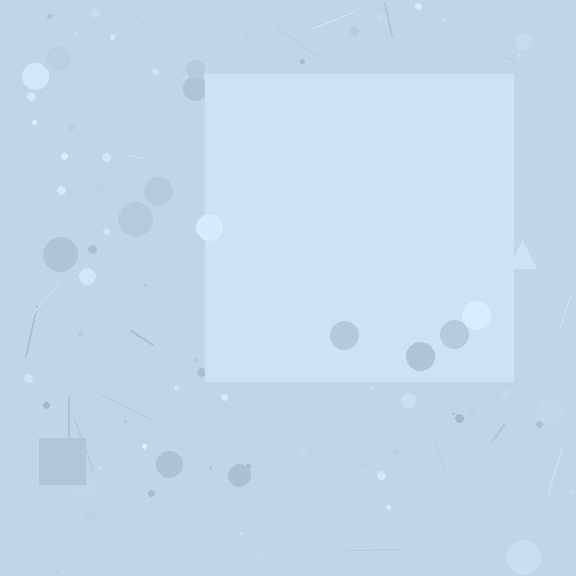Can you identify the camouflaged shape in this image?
The camouflaged shape is a square.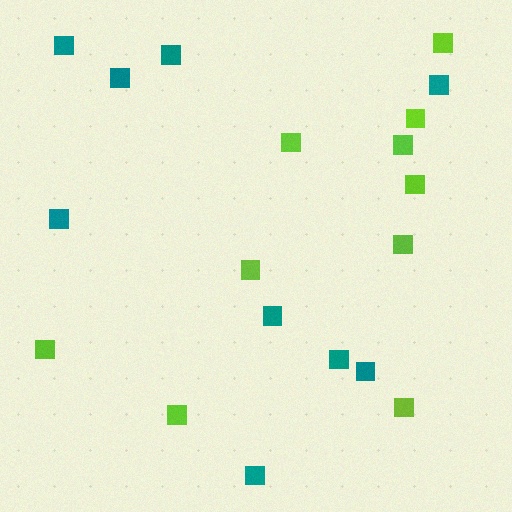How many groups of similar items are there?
There are 2 groups: one group of teal squares (9) and one group of lime squares (10).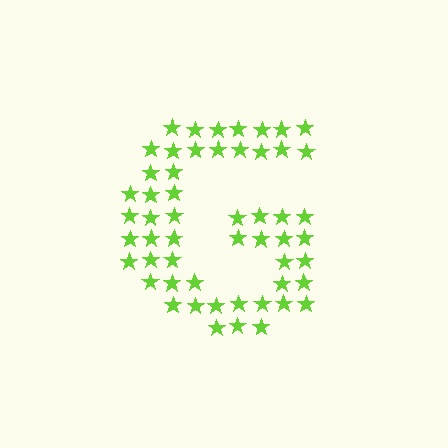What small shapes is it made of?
It is made of small stars.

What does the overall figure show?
The overall figure shows the letter G.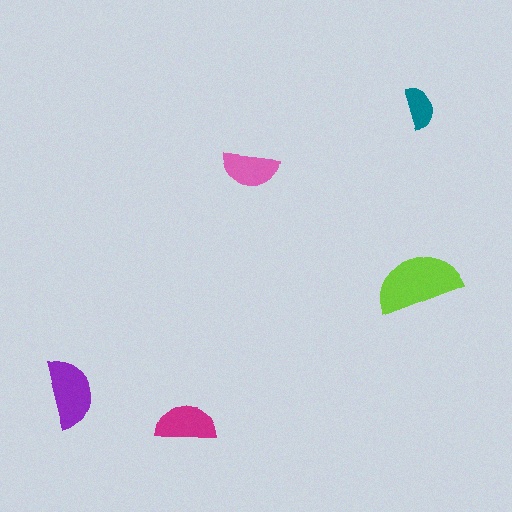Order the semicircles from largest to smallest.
the lime one, the purple one, the magenta one, the pink one, the teal one.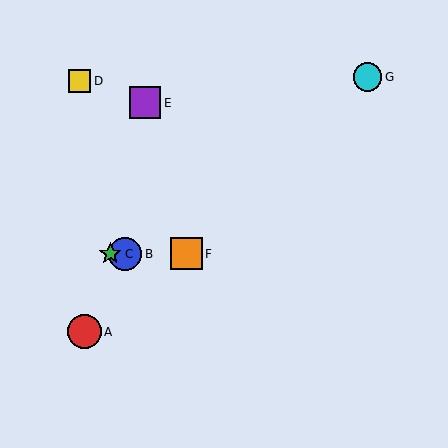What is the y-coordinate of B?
Object B is at y≈254.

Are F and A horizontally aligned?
No, F is at y≈254 and A is at y≈332.